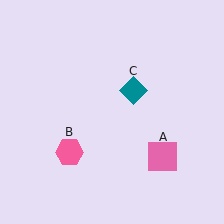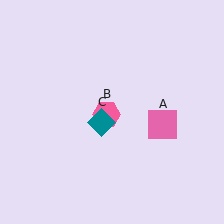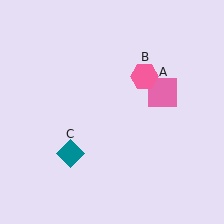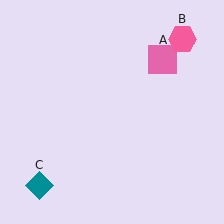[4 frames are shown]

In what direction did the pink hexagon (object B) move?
The pink hexagon (object B) moved up and to the right.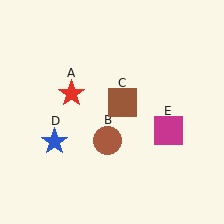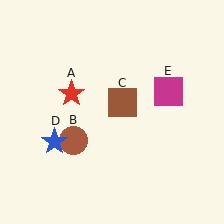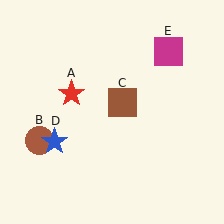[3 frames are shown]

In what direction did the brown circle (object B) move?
The brown circle (object B) moved left.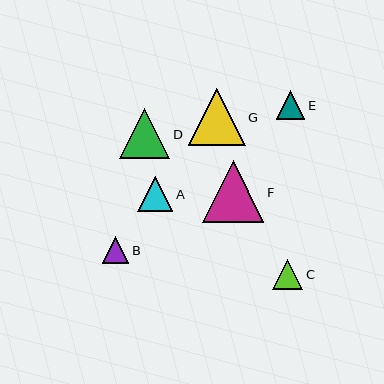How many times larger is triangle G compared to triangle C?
Triangle G is approximately 1.9 times the size of triangle C.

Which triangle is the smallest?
Triangle B is the smallest with a size of approximately 27 pixels.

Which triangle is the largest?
Triangle F is the largest with a size of approximately 62 pixels.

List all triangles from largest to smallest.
From largest to smallest: F, G, D, A, C, E, B.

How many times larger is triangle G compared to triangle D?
Triangle G is approximately 1.1 times the size of triangle D.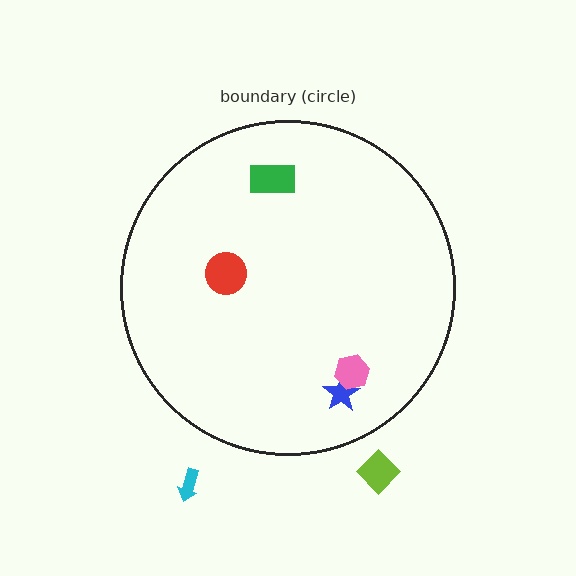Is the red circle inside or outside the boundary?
Inside.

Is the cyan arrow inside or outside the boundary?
Outside.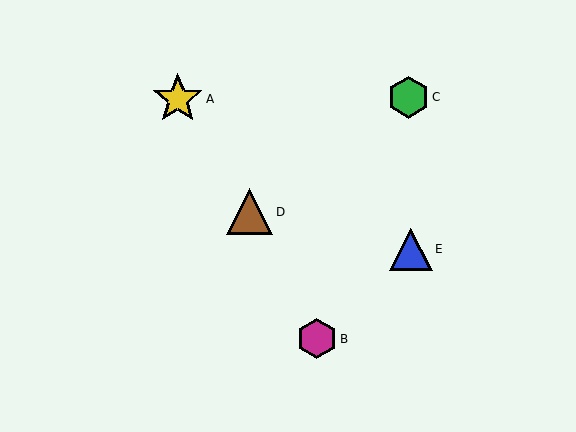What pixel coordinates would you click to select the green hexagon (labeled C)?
Click at (408, 97) to select the green hexagon C.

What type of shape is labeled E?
Shape E is a blue triangle.